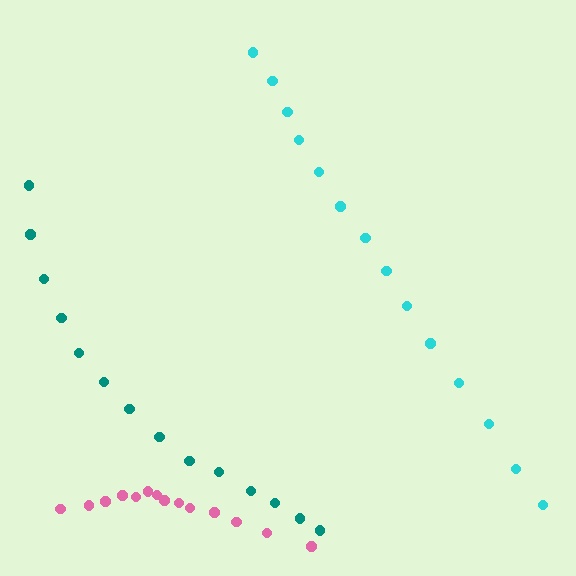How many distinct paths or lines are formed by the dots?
There are 3 distinct paths.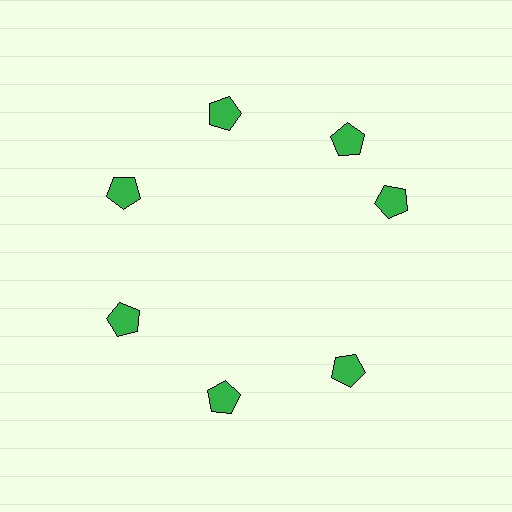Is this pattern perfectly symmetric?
No. The 7 green pentagons are arranged in a ring, but one element near the 3 o'clock position is rotated out of alignment along the ring, breaking the 7-fold rotational symmetry.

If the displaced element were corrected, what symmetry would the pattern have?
It would have 7-fold rotational symmetry — the pattern would map onto itself every 51 degrees.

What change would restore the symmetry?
The symmetry would be restored by rotating it back into even spacing with its neighbors so that all 7 pentagons sit at equal angles and equal distance from the center.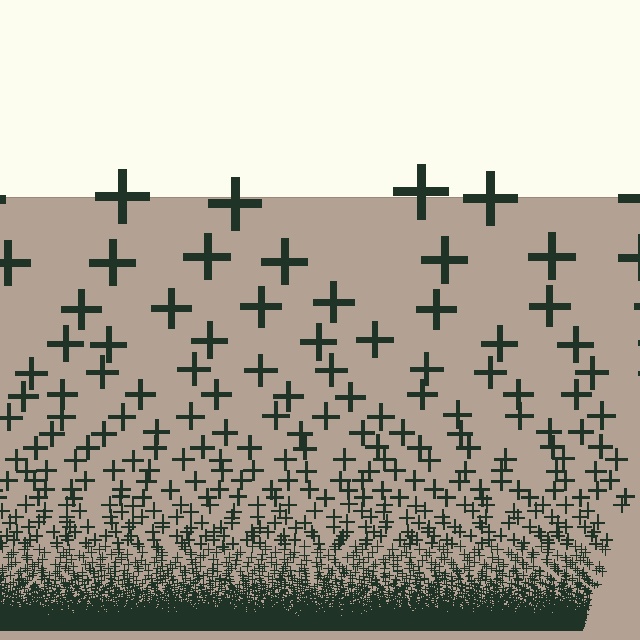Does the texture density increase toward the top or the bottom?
Density increases toward the bottom.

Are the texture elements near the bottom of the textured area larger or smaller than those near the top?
Smaller. The gradient is inverted — elements near the bottom are smaller and denser.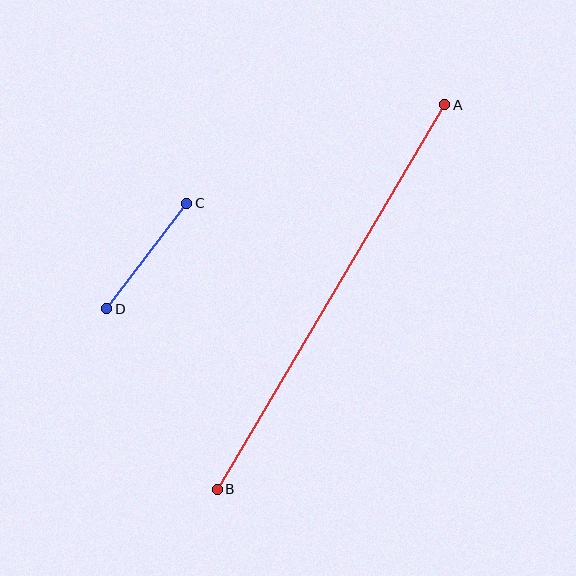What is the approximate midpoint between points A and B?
The midpoint is at approximately (331, 297) pixels.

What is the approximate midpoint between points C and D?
The midpoint is at approximately (147, 256) pixels.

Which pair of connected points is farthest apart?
Points A and B are farthest apart.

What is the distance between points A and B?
The distance is approximately 447 pixels.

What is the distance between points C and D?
The distance is approximately 133 pixels.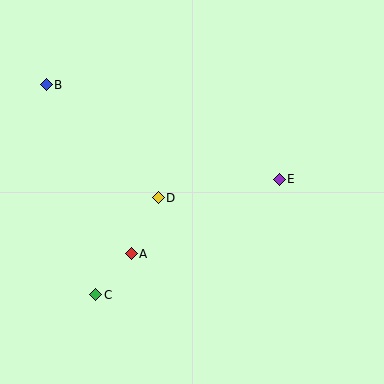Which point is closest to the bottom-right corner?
Point E is closest to the bottom-right corner.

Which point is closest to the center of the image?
Point D at (158, 198) is closest to the center.